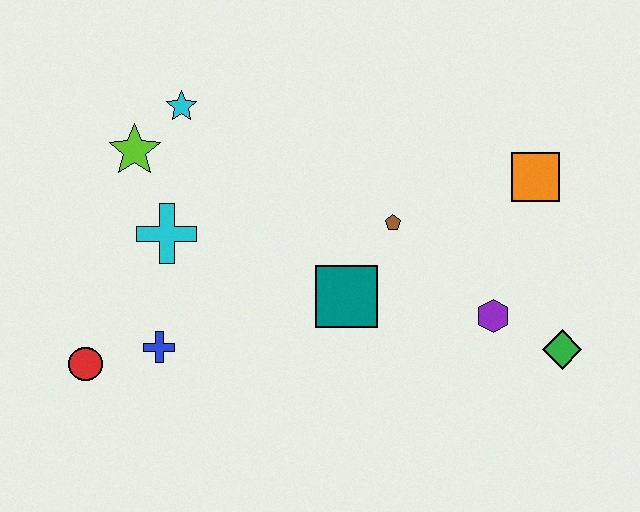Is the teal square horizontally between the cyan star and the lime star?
No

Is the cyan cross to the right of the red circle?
Yes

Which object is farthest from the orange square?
The red circle is farthest from the orange square.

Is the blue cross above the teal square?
No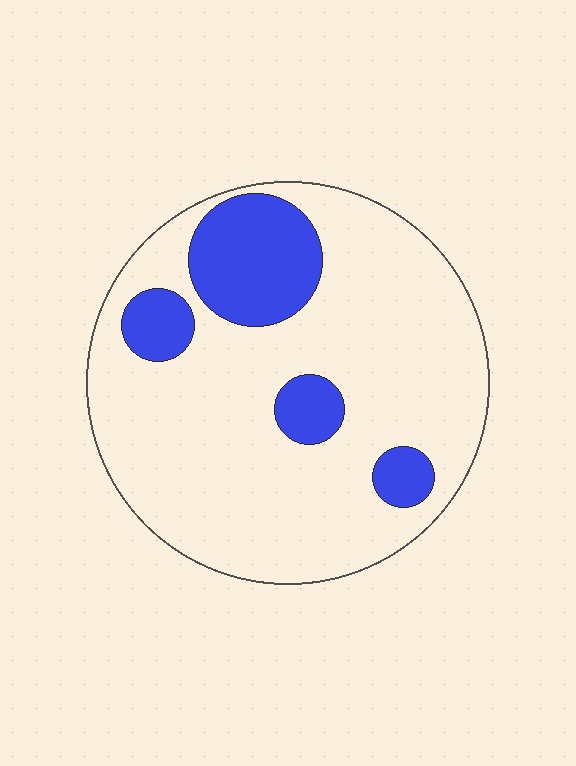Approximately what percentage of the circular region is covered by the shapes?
Approximately 20%.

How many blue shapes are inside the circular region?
4.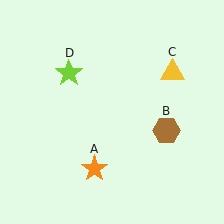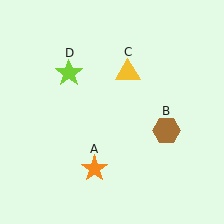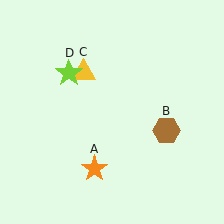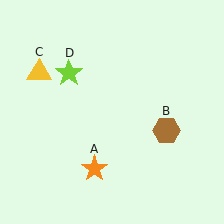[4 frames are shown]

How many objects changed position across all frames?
1 object changed position: yellow triangle (object C).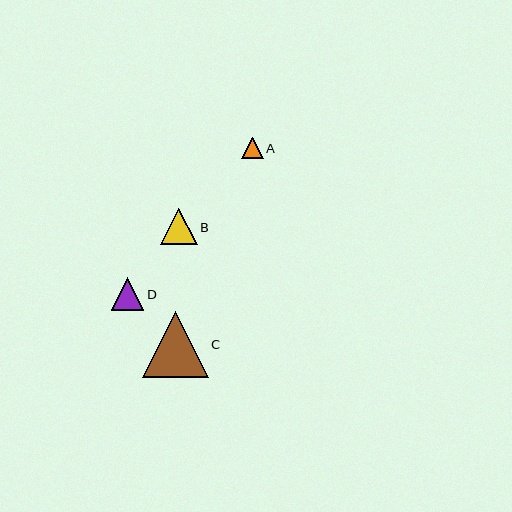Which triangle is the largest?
Triangle C is the largest with a size of approximately 66 pixels.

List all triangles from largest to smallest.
From largest to smallest: C, B, D, A.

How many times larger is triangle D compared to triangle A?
Triangle D is approximately 1.5 times the size of triangle A.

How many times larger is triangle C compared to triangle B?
Triangle C is approximately 1.8 times the size of triangle B.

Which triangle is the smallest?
Triangle A is the smallest with a size of approximately 21 pixels.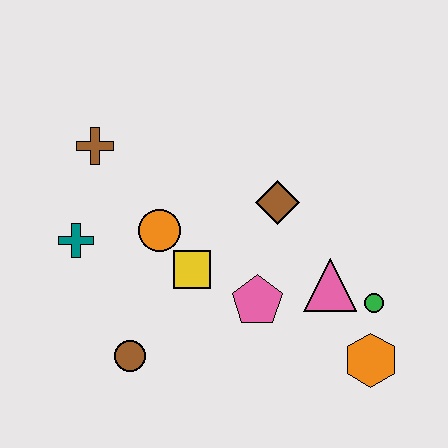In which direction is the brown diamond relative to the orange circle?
The brown diamond is to the right of the orange circle.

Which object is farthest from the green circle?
The brown cross is farthest from the green circle.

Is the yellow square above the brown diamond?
No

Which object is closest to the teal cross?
The orange circle is closest to the teal cross.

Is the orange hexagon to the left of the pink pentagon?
No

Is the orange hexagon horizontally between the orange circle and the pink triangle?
No